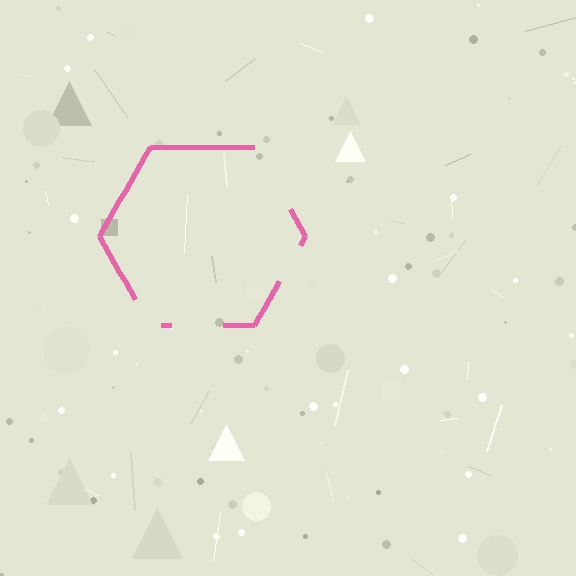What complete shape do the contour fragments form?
The contour fragments form a hexagon.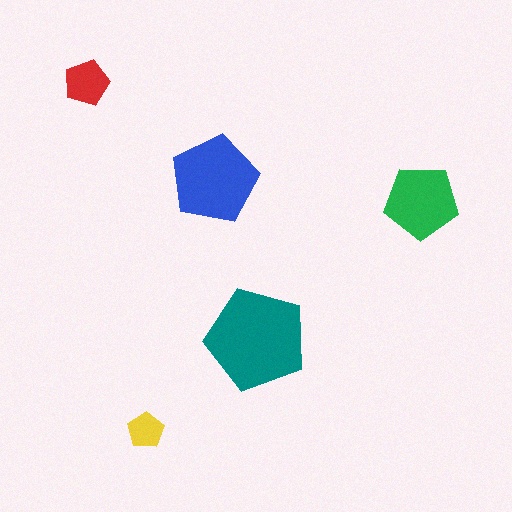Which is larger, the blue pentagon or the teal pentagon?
The teal one.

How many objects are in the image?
There are 5 objects in the image.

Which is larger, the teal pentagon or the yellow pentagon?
The teal one.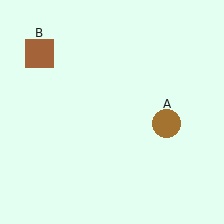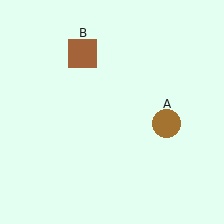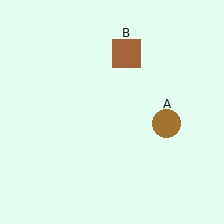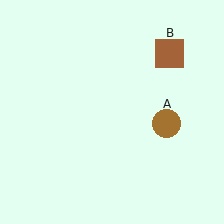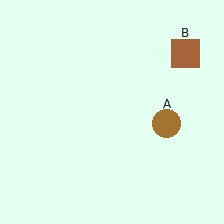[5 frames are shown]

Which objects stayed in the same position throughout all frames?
Brown circle (object A) remained stationary.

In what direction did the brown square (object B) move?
The brown square (object B) moved right.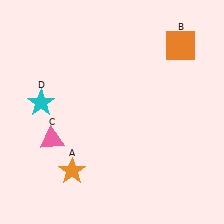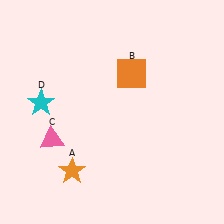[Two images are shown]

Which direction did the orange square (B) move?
The orange square (B) moved left.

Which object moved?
The orange square (B) moved left.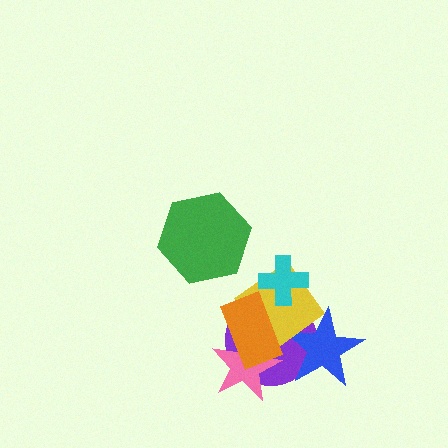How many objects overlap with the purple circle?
5 objects overlap with the purple circle.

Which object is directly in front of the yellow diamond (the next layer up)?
The cyan cross is directly in front of the yellow diamond.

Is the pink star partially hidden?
Yes, it is partially covered by another shape.